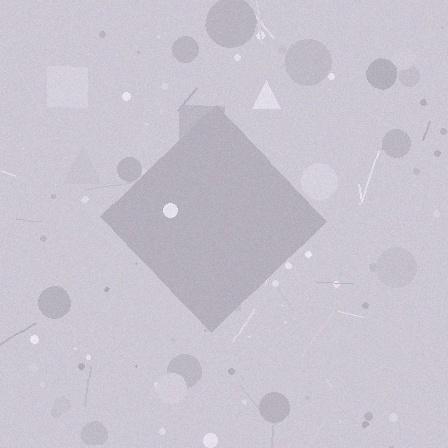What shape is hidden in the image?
A diamond is hidden in the image.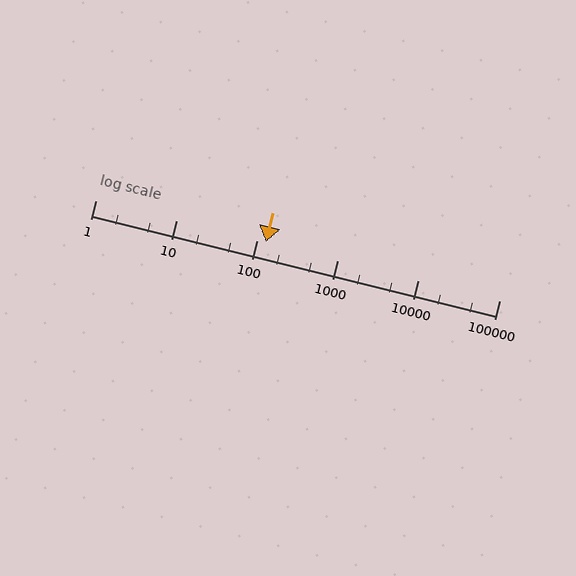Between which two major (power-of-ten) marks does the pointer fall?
The pointer is between 100 and 1000.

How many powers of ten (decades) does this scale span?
The scale spans 5 decades, from 1 to 100000.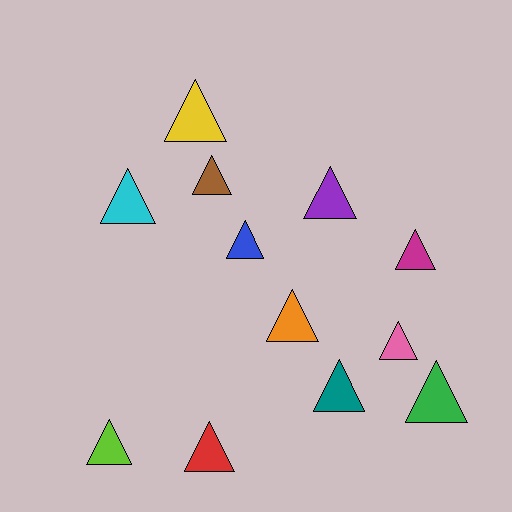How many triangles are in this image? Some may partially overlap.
There are 12 triangles.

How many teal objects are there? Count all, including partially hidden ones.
There is 1 teal object.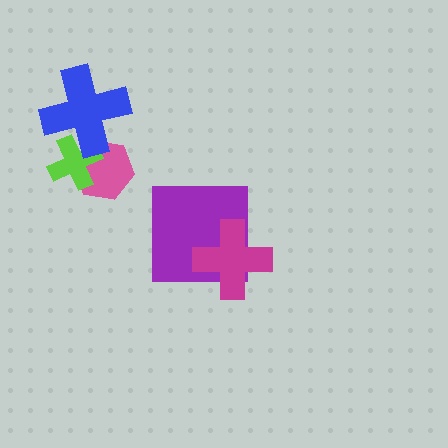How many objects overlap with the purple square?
1 object overlaps with the purple square.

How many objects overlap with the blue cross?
2 objects overlap with the blue cross.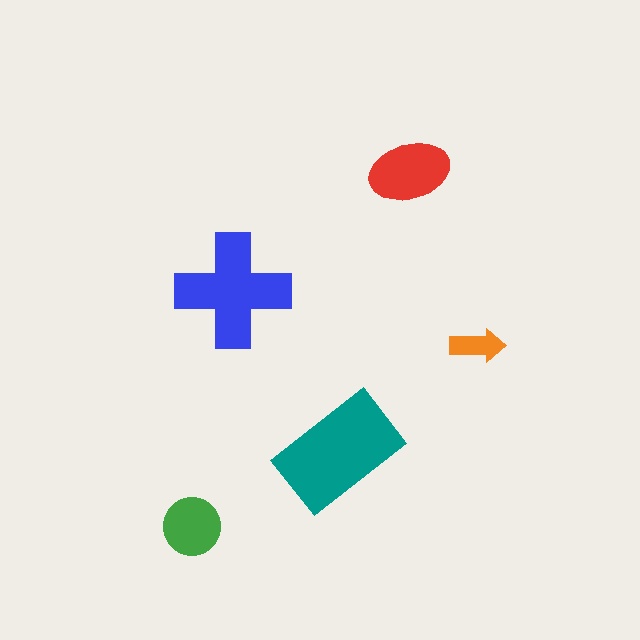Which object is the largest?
The teal rectangle.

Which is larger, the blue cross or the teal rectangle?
The teal rectangle.